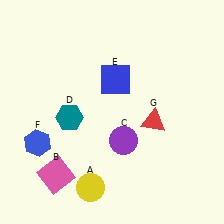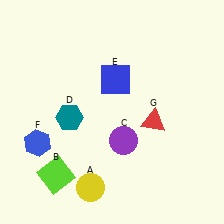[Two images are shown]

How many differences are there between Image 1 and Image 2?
There is 1 difference between the two images.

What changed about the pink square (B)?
In Image 1, B is pink. In Image 2, it changed to lime.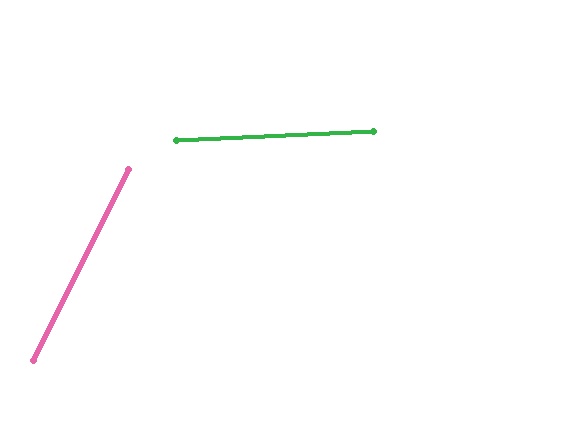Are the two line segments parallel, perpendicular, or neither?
Neither parallel nor perpendicular — they differ by about 61°.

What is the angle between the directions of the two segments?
Approximately 61 degrees.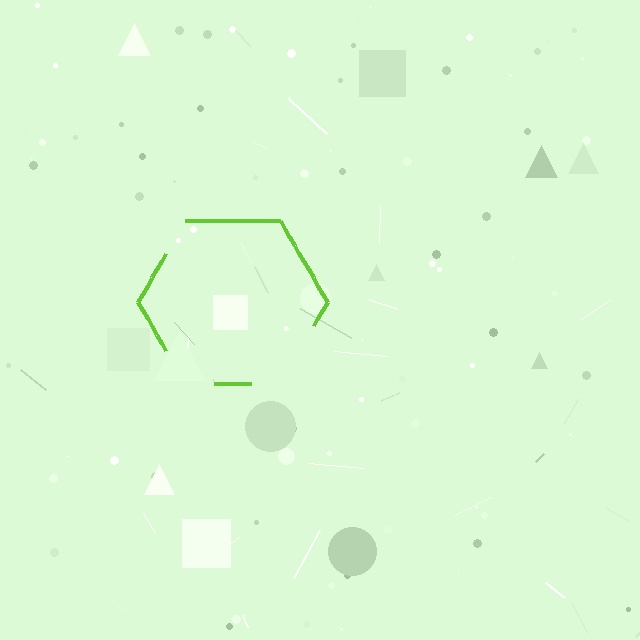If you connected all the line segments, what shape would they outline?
They would outline a hexagon.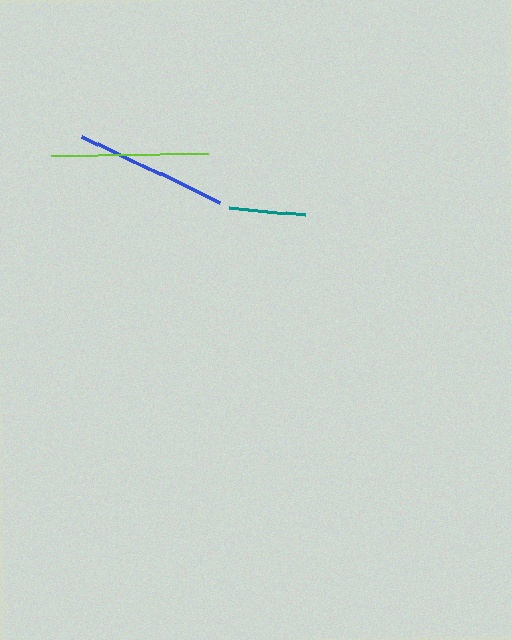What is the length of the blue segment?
The blue segment is approximately 154 pixels long.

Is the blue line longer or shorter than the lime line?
The lime line is longer than the blue line.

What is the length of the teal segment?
The teal segment is approximately 76 pixels long.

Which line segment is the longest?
The lime line is the longest at approximately 157 pixels.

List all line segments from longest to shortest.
From longest to shortest: lime, blue, teal.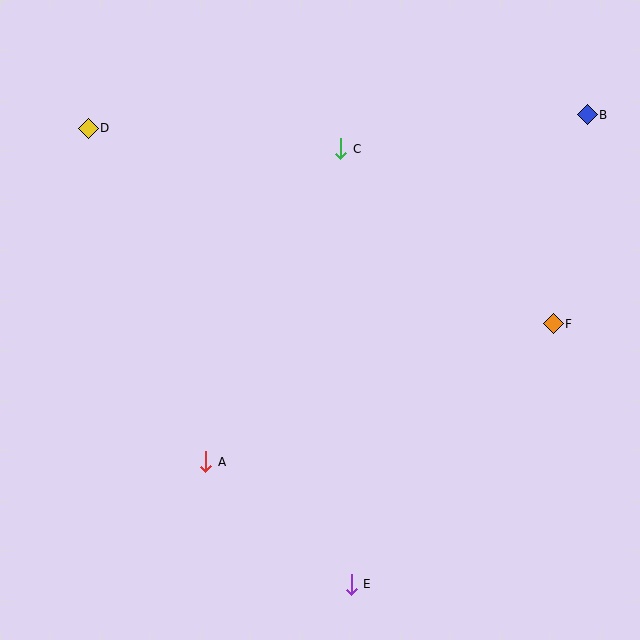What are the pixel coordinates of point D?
Point D is at (88, 128).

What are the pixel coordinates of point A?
Point A is at (206, 462).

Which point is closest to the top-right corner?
Point B is closest to the top-right corner.